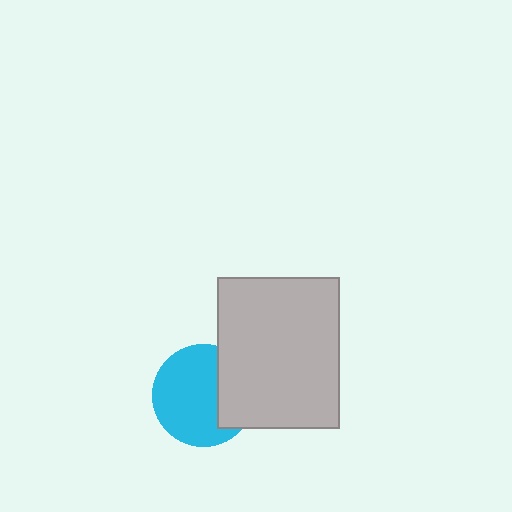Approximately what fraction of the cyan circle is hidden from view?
Roughly 30% of the cyan circle is hidden behind the light gray rectangle.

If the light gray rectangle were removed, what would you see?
You would see the complete cyan circle.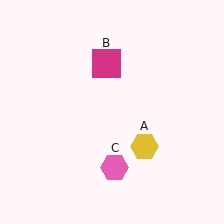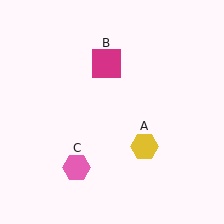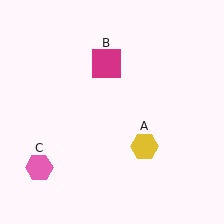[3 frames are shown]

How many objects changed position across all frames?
1 object changed position: pink hexagon (object C).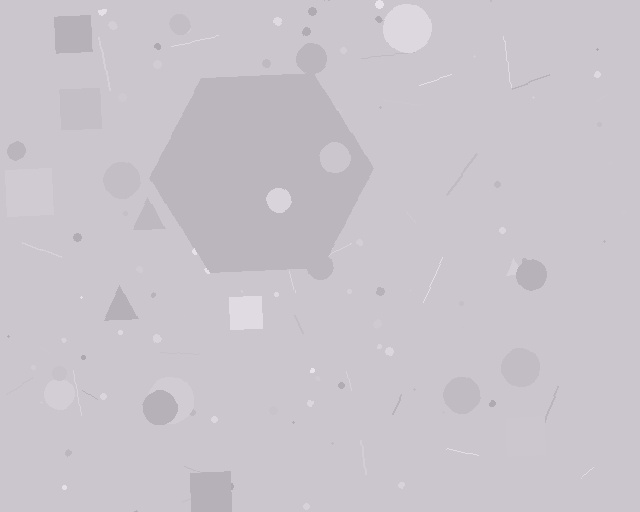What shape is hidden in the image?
A hexagon is hidden in the image.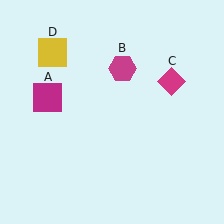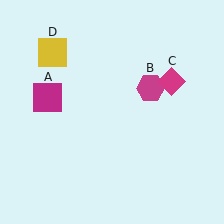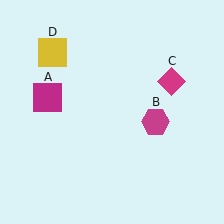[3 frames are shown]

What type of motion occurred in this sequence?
The magenta hexagon (object B) rotated clockwise around the center of the scene.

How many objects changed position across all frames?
1 object changed position: magenta hexagon (object B).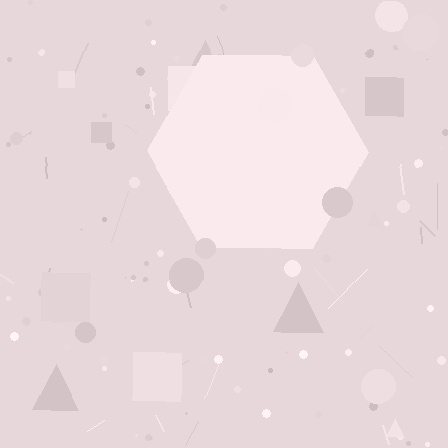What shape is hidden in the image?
A hexagon is hidden in the image.